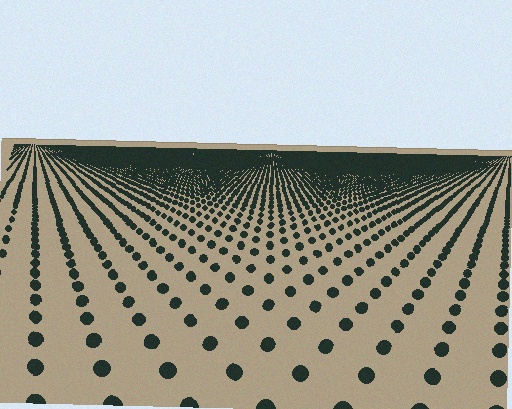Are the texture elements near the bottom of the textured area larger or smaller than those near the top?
Larger. Near the bottom, elements are closer to the viewer and appear at a bigger on-screen size.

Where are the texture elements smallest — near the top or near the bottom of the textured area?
Near the top.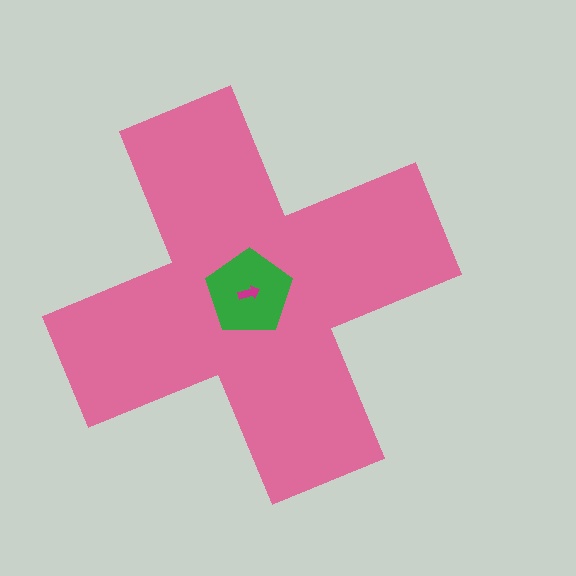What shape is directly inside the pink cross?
The green pentagon.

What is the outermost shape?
The pink cross.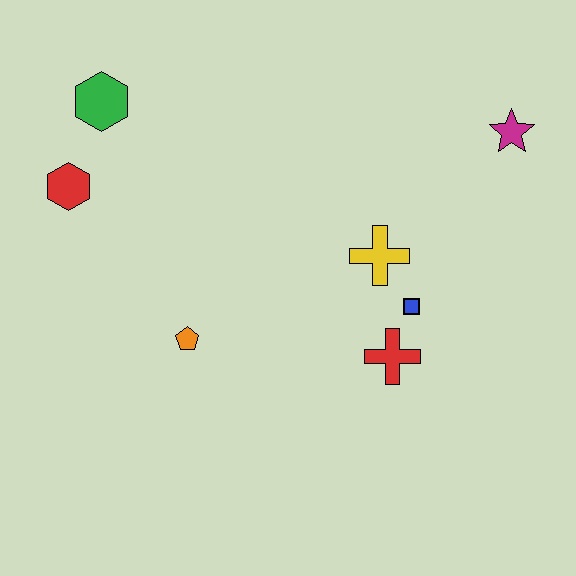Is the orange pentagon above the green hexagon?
No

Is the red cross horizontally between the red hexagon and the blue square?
Yes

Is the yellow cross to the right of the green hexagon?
Yes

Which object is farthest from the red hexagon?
The magenta star is farthest from the red hexagon.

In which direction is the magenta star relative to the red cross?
The magenta star is above the red cross.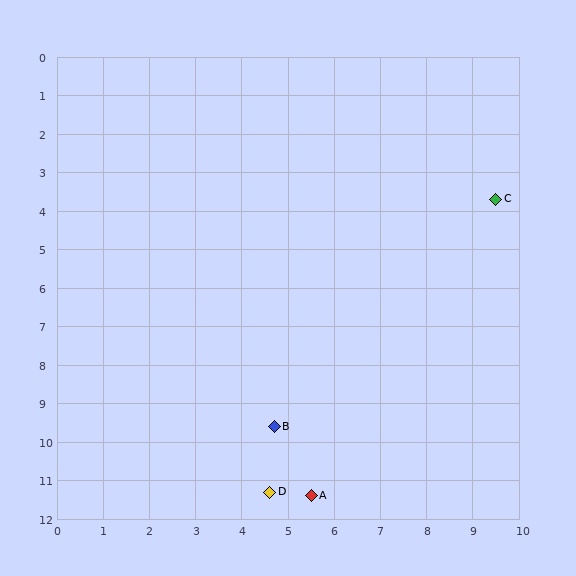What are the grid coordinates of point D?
Point D is at approximately (4.6, 11.3).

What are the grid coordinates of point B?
Point B is at approximately (4.7, 9.6).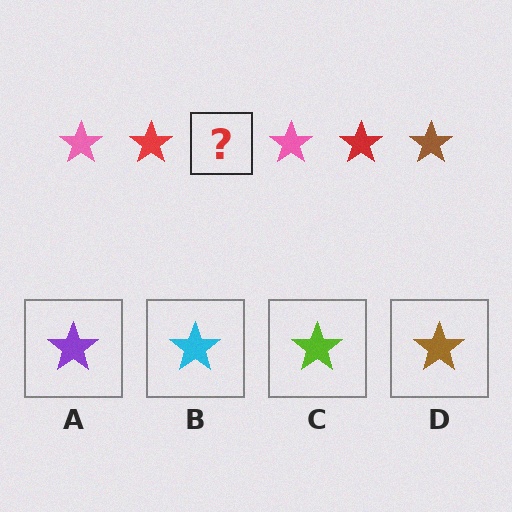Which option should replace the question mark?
Option D.